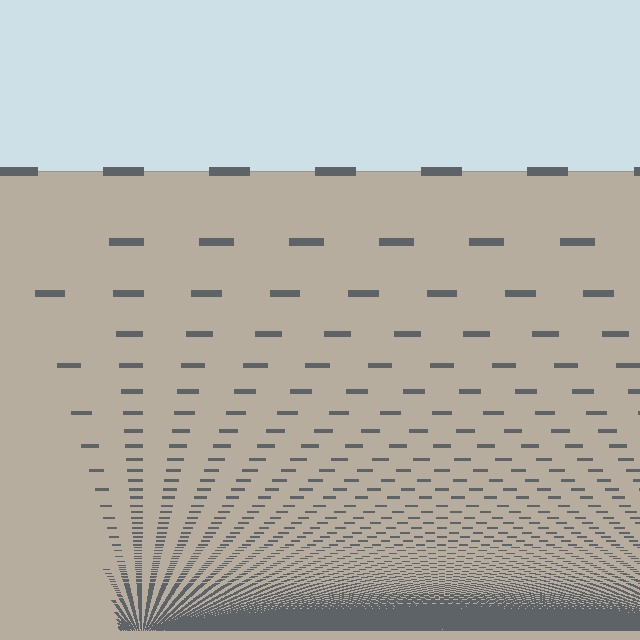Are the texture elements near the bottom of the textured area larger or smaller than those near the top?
Smaller. The gradient is inverted — elements near the bottom are smaller and denser.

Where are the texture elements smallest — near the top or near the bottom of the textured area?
Near the bottom.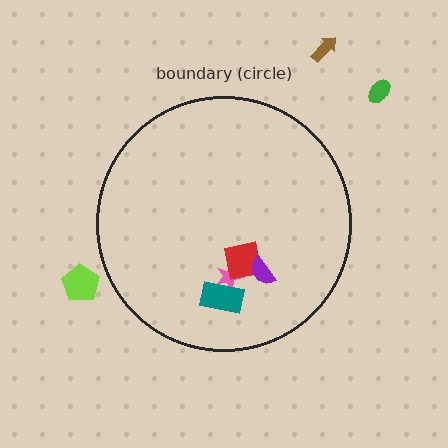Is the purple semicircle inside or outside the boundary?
Inside.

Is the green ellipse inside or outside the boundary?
Outside.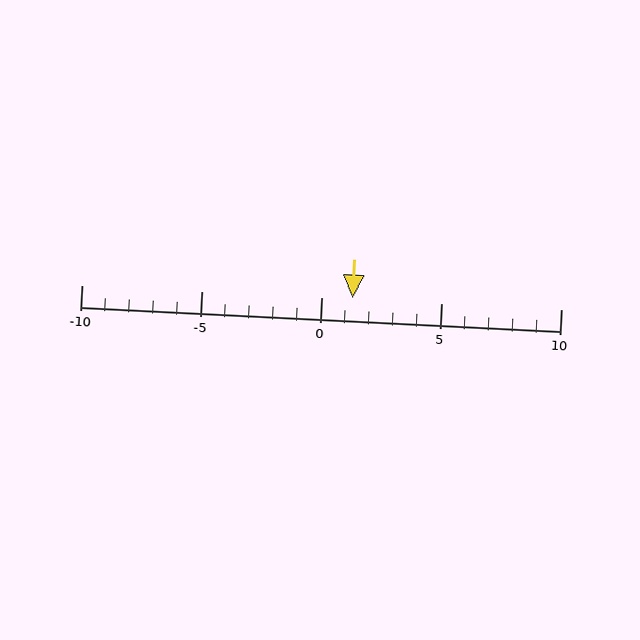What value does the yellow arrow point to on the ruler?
The yellow arrow points to approximately 1.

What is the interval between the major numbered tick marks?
The major tick marks are spaced 5 units apart.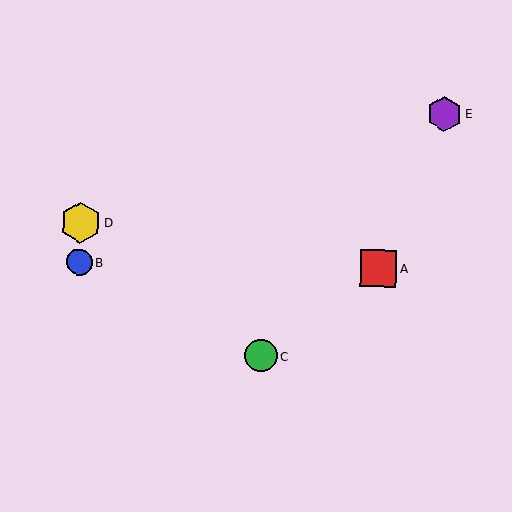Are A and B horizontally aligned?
Yes, both are at y≈268.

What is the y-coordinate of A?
Object A is at y≈268.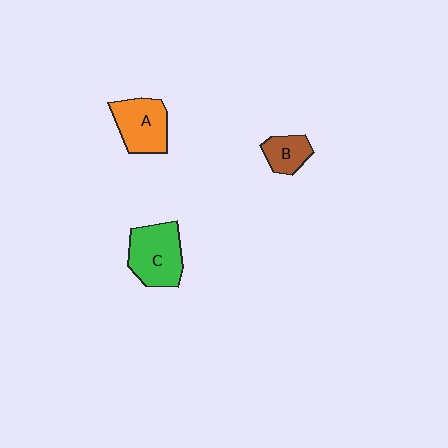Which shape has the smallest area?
Shape B (brown).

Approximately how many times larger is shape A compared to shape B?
Approximately 1.7 times.